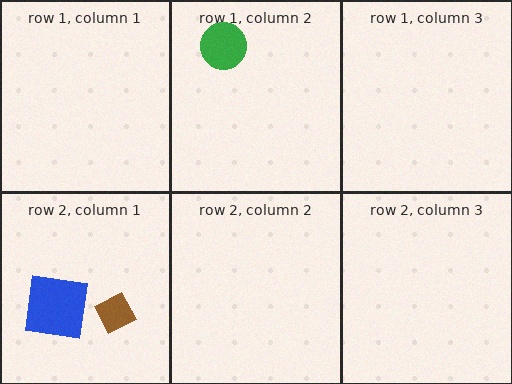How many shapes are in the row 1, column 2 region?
1.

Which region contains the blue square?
The row 2, column 1 region.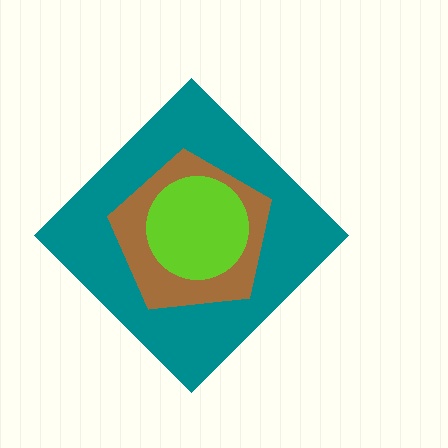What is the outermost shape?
The teal diamond.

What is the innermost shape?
The lime circle.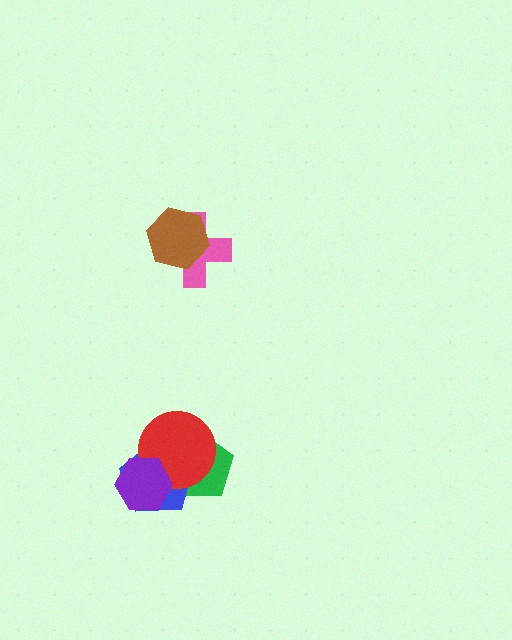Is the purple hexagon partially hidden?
No, no other shape covers it.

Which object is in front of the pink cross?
The brown hexagon is in front of the pink cross.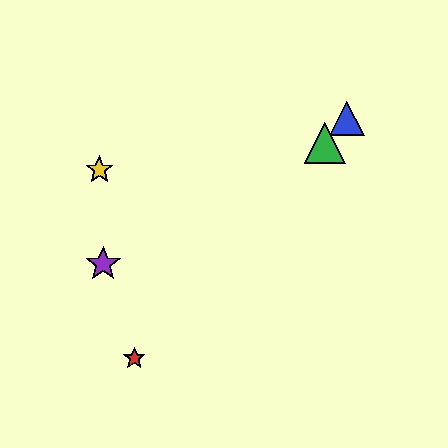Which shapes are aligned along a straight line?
The red star, the blue triangle, the green triangle are aligned along a straight line.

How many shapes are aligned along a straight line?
3 shapes (the red star, the blue triangle, the green triangle) are aligned along a straight line.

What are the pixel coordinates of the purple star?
The purple star is at (103, 264).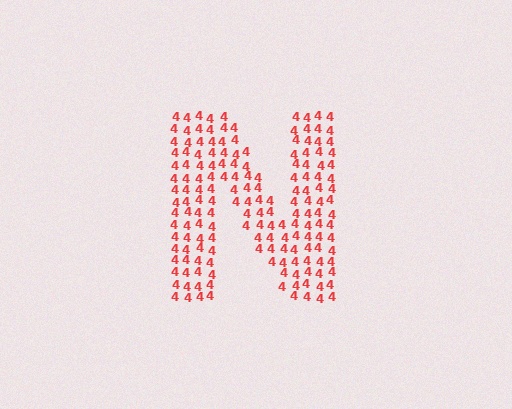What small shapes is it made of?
It is made of small digit 4's.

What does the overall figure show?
The overall figure shows the letter N.